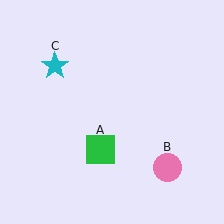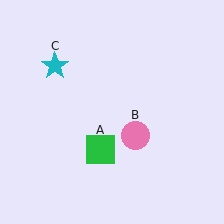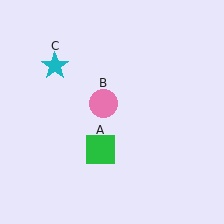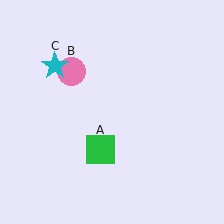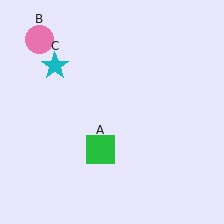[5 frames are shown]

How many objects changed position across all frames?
1 object changed position: pink circle (object B).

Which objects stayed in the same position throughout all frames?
Green square (object A) and cyan star (object C) remained stationary.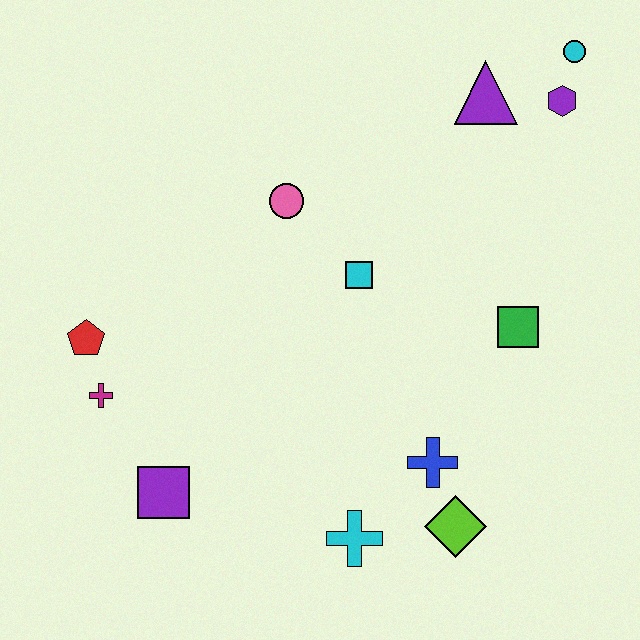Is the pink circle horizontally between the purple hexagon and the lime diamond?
No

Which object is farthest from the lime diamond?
The cyan circle is farthest from the lime diamond.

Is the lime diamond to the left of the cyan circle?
Yes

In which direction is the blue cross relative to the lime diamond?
The blue cross is above the lime diamond.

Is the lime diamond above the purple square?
No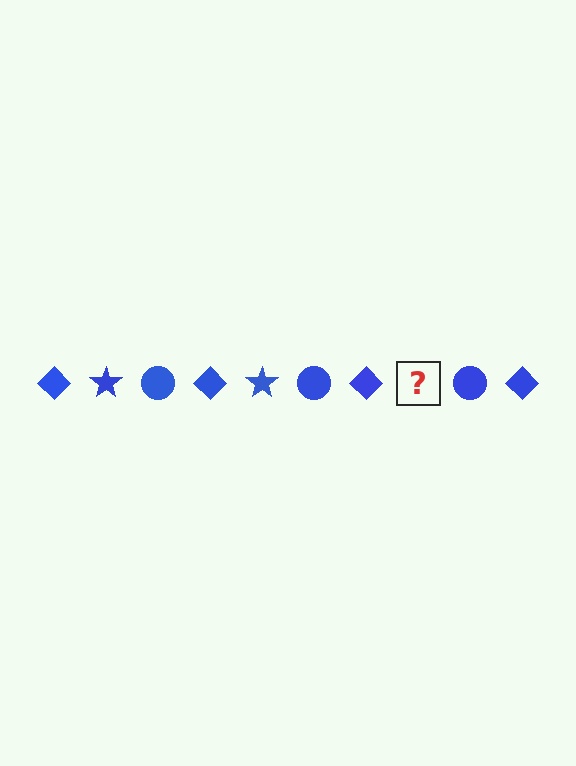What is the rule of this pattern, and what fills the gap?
The rule is that the pattern cycles through diamond, star, circle shapes in blue. The gap should be filled with a blue star.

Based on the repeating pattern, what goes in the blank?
The blank should be a blue star.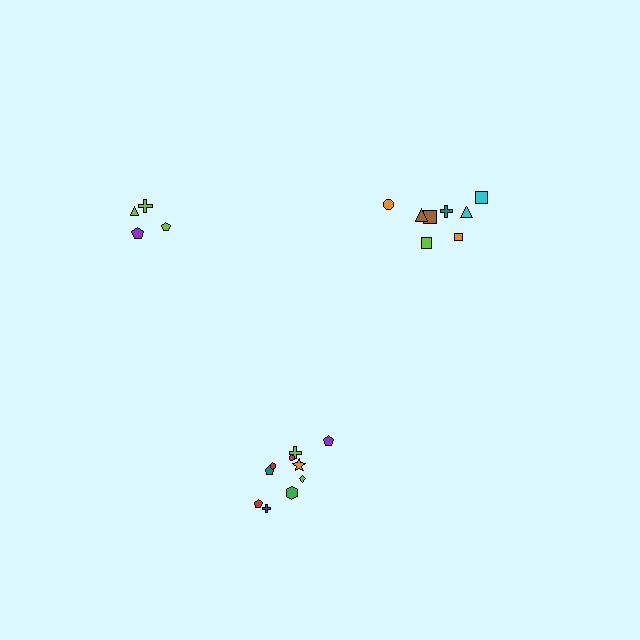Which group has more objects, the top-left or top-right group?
The top-right group.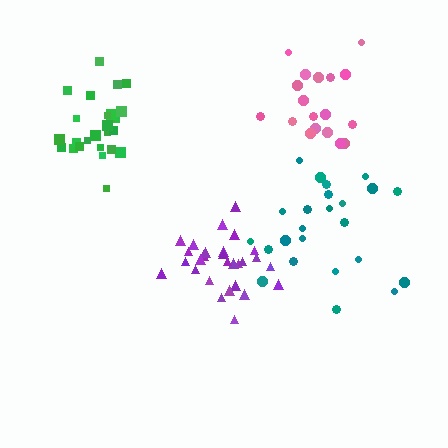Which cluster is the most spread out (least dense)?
Teal.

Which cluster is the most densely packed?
Purple.